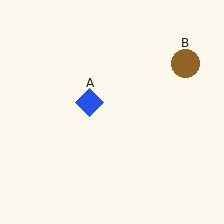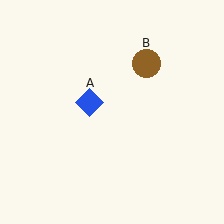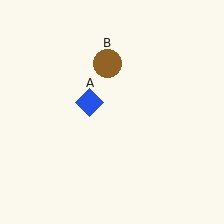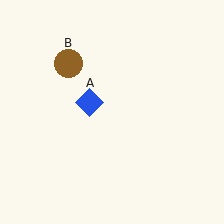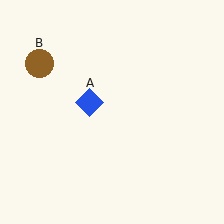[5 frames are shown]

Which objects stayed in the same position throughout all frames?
Blue diamond (object A) remained stationary.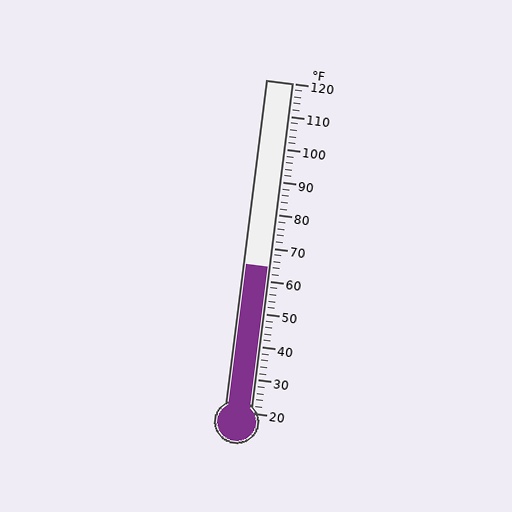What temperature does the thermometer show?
The thermometer shows approximately 64°F.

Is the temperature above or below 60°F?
The temperature is above 60°F.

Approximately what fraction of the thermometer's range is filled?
The thermometer is filled to approximately 45% of its range.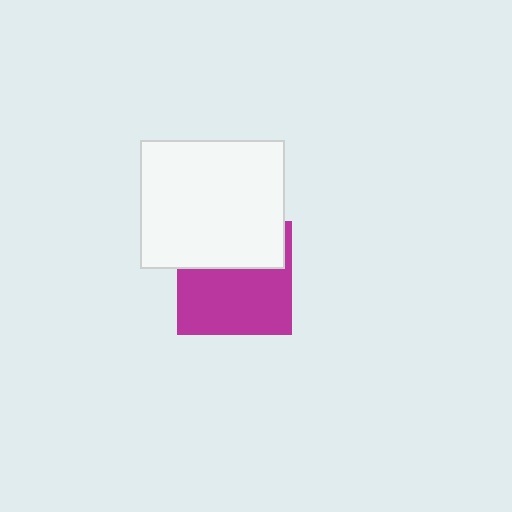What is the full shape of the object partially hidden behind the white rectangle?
The partially hidden object is a magenta square.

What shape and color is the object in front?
The object in front is a white rectangle.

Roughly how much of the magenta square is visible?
About half of it is visible (roughly 60%).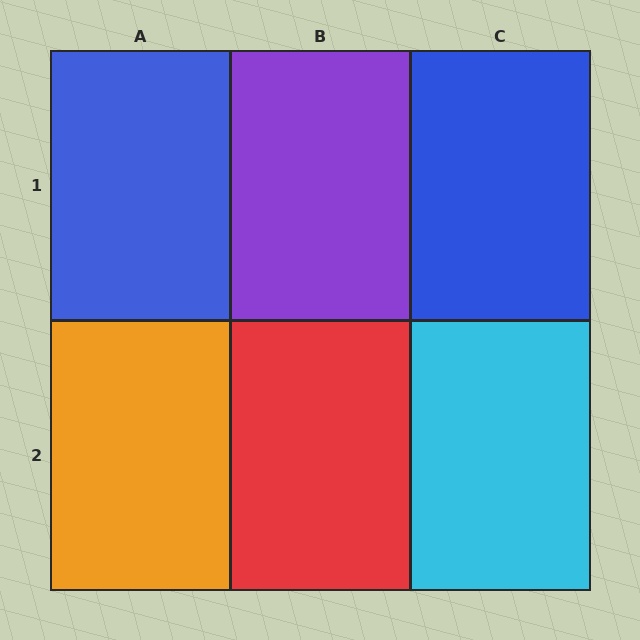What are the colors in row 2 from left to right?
Orange, red, cyan.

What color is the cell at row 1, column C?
Blue.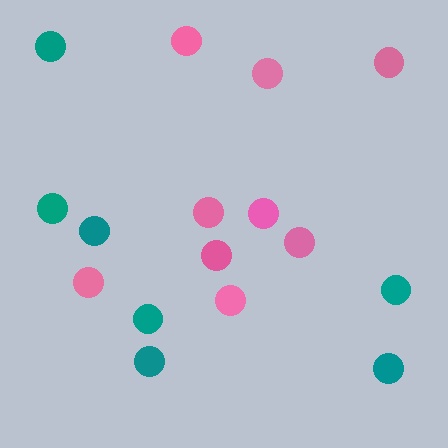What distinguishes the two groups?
There are 2 groups: one group of pink circles (9) and one group of teal circles (7).